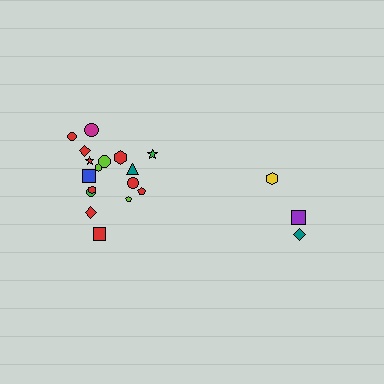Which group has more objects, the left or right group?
The left group.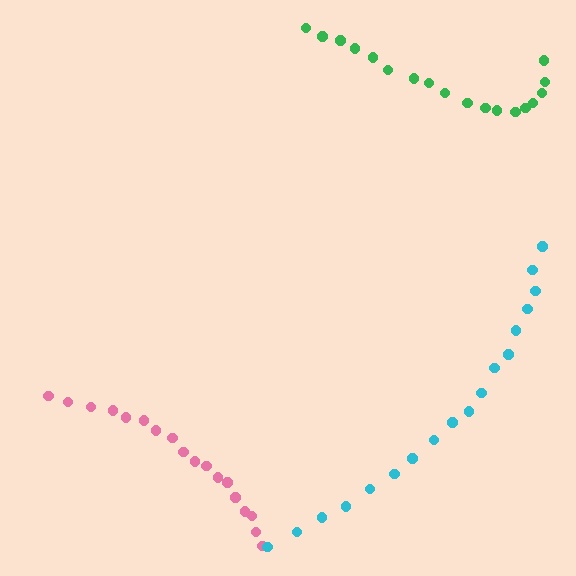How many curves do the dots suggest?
There are 3 distinct paths.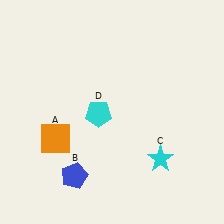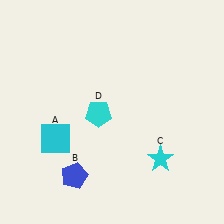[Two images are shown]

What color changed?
The square (A) changed from orange in Image 1 to cyan in Image 2.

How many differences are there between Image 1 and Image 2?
There is 1 difference between the two images.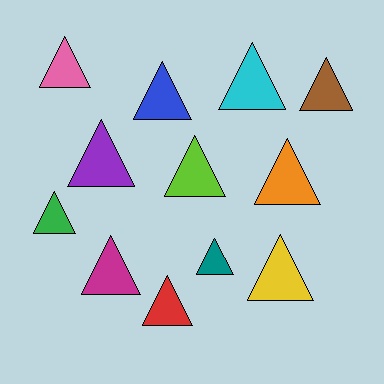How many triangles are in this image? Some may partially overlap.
There are 12 triangles.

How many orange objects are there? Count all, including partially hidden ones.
There is 1 orange object.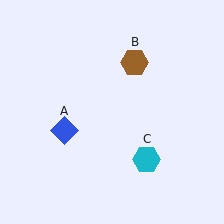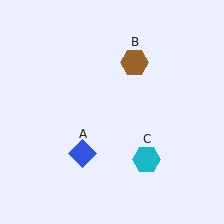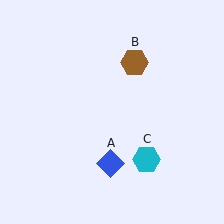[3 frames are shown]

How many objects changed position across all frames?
1 object changed position: blue diamond (object A).